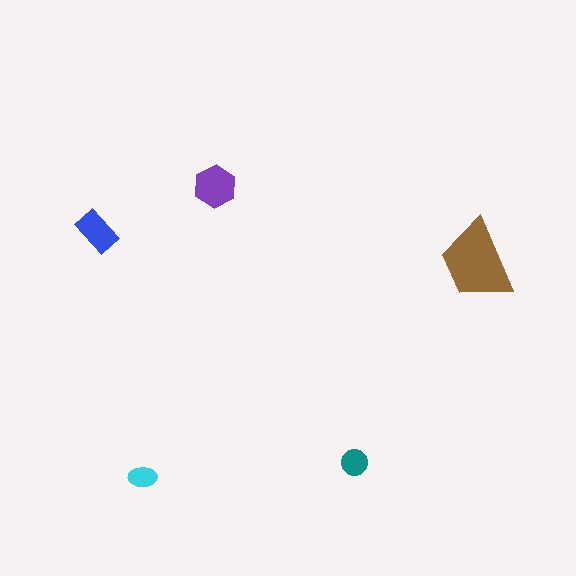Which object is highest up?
The purple hexagon is topmost.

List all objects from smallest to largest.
The cyan ellipse, the teal circle, the blue rectangle, the purple hexagon, the brown trapezoid.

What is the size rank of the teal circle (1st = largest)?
4th.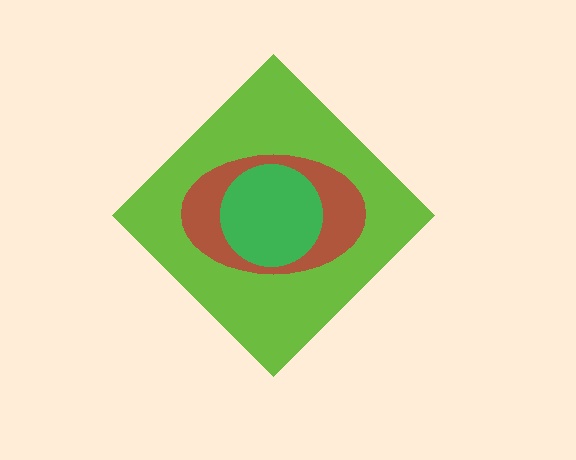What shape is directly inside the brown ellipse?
The green circle.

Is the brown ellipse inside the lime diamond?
Yes.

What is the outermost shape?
The lime diamond.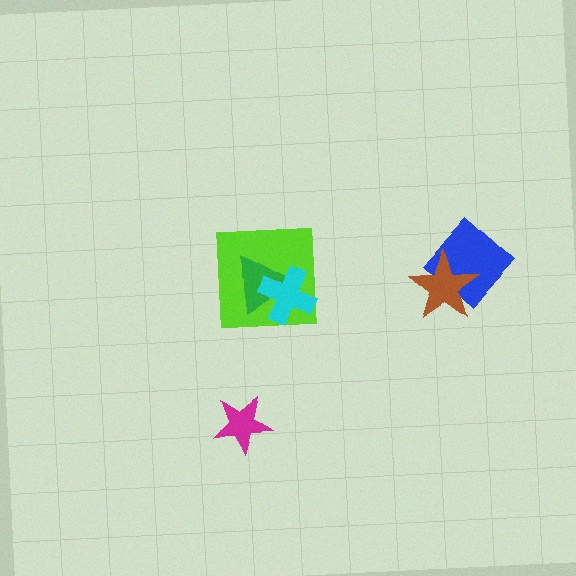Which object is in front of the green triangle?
The cyan cross is in front of the green triangle.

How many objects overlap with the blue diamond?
1 object overlaps with the blue diamond.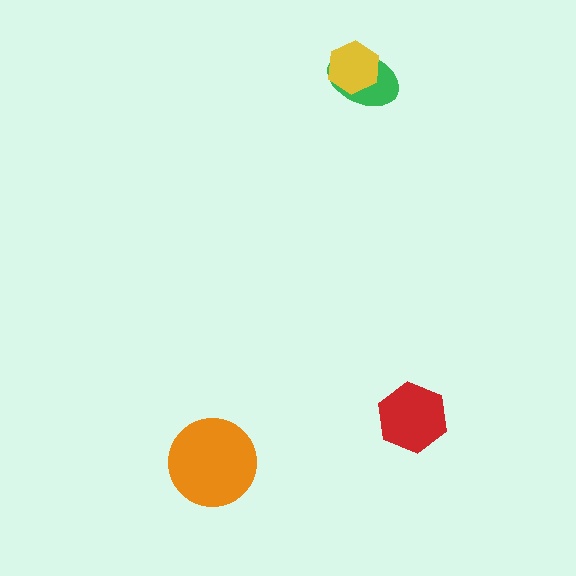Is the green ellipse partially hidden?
Yes, it is partially covered by another shape.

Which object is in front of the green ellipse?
The yellow hexagon is in front of the green ellipse.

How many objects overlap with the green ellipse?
1 object overlaps with the green ellipse.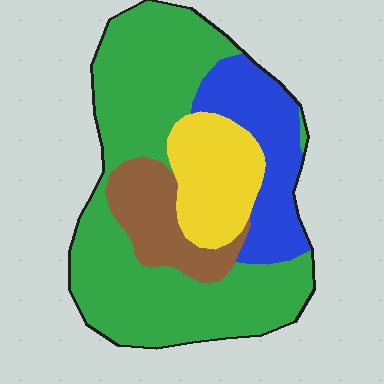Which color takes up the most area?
Green, at roughly 55%.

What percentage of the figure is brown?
Brown takes up about one eighth (1/8) of the figure.